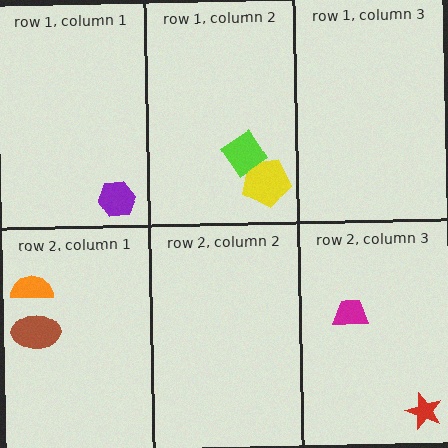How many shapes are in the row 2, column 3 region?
2.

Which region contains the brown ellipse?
The row 2, column 1 region.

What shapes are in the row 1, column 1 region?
The purple hexagon.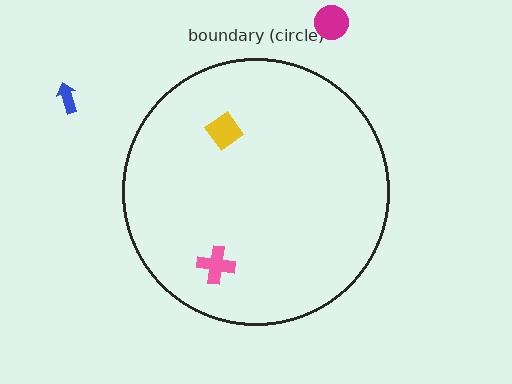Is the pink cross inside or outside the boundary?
Inside.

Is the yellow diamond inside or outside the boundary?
Inside.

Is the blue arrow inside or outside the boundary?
Outside.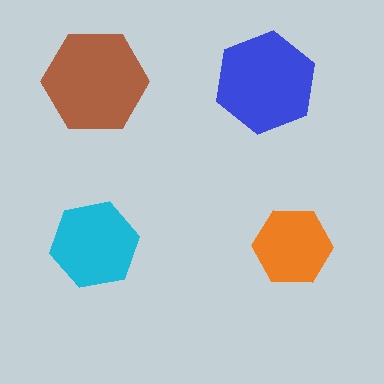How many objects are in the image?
There are 4 objects in the image.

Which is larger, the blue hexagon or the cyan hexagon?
The blue one.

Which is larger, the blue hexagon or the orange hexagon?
The blue one.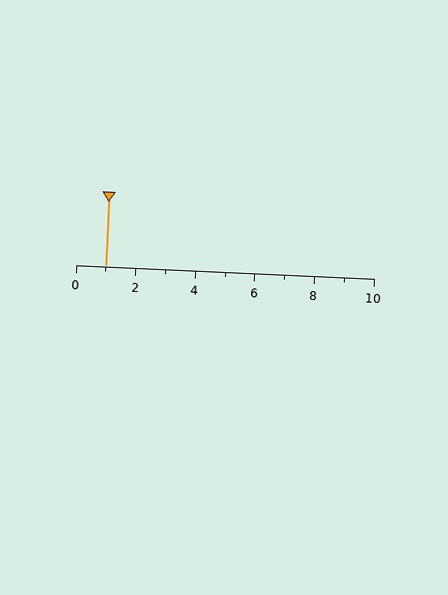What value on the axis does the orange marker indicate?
The marker indicates approximately 1.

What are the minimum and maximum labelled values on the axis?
The axis runs from 0 to 10.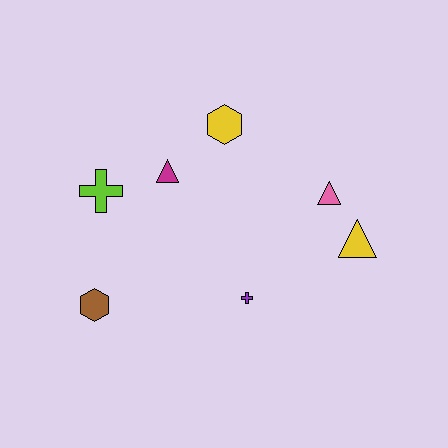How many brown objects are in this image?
There is 1 brown object.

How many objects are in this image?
There are 7 objects.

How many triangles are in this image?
There are 3 triangles.